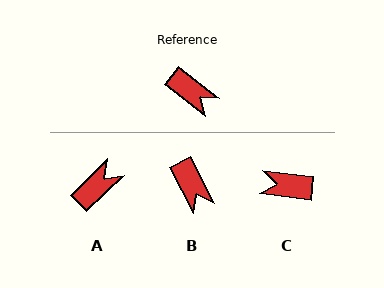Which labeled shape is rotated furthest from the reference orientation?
C, about 149 degrees away.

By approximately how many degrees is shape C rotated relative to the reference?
Approximately 149 degrees clockwise.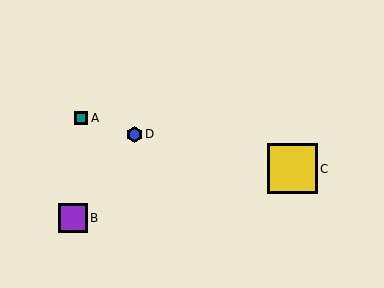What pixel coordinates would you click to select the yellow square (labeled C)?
Click at (292, 169) to select the yellow square C.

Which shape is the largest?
The yellow square (labeled C) is the largest.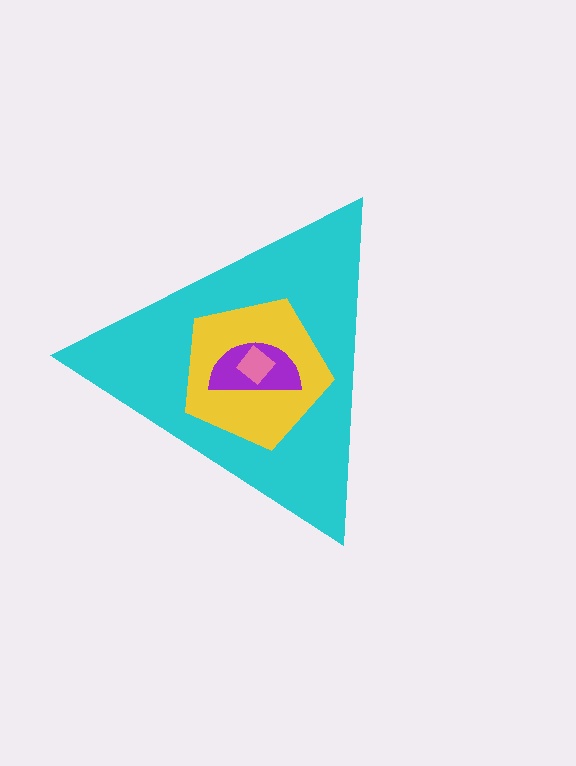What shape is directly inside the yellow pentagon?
The purple semicircle.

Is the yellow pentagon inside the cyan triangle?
Yes.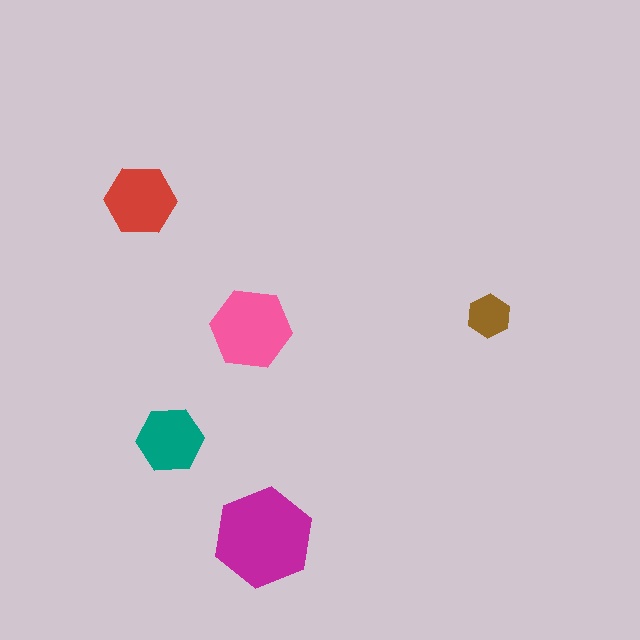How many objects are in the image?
There are 5 objects in the image.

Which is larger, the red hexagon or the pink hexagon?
The pink one.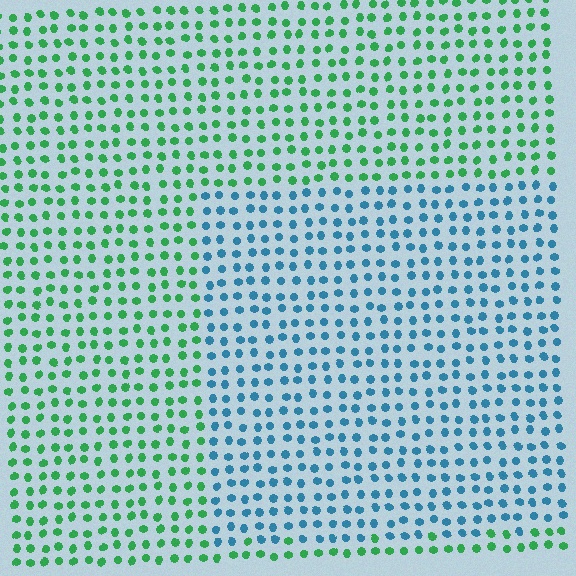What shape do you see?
I see a rectangle.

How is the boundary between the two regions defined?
The boundary is defined purely by a slight shift in hue (about 62 degrees). Spacing, size, and orientation are identical on both sides.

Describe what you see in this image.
The image is filled with small green elements in a uniform arrangement. A rectangle-shaped region is visible where the elements are tinted to a slightly different hue, forming a subtle color boundary.